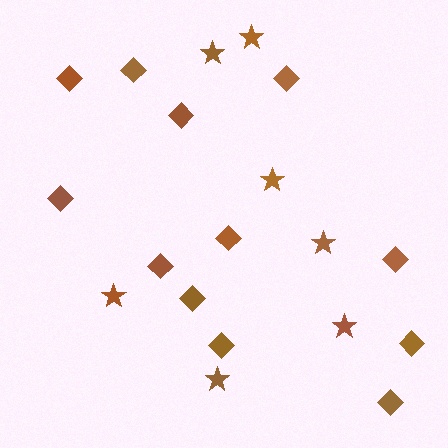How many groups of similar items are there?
There are 2 groups: one group of stars (7) and one group of diamonds (12).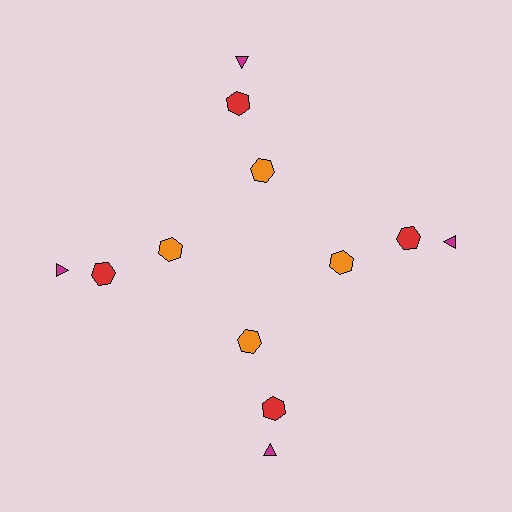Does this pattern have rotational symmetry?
Yes, this pattern has 4-fold rotational symmetry. It looks the same after rotating 90 degrees around the center.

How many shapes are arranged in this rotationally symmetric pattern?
There are 12 shapes, arranged in 4 groups of 3.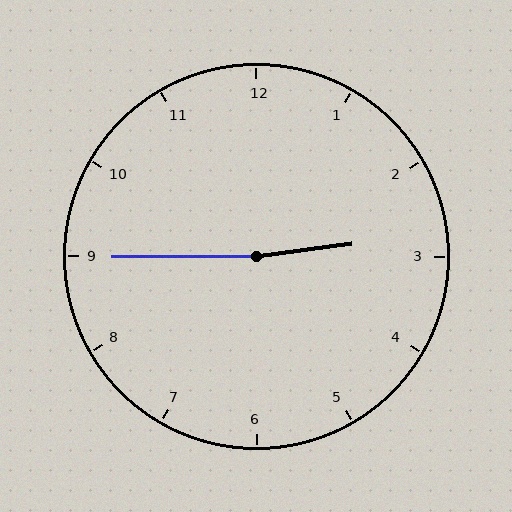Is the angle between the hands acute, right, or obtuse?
It is obtuse.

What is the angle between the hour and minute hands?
Approximately 172 degrees.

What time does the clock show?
2:45.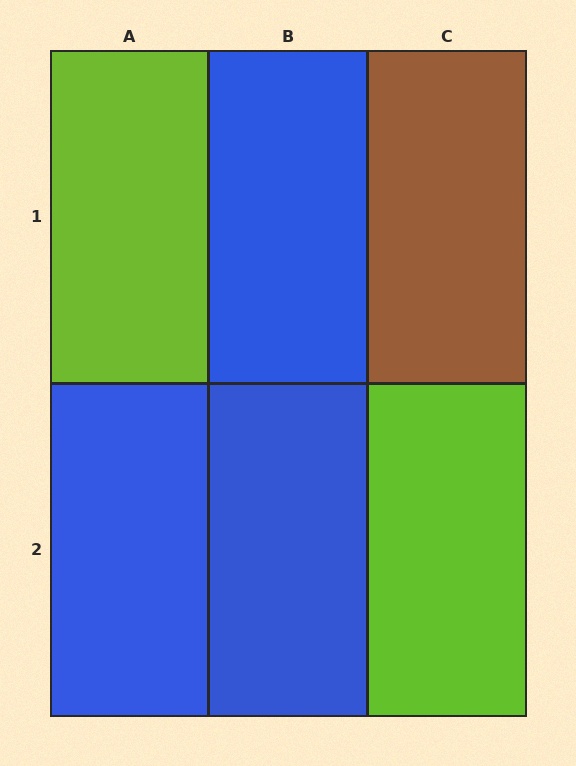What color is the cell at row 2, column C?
Lime.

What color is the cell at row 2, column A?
Blue.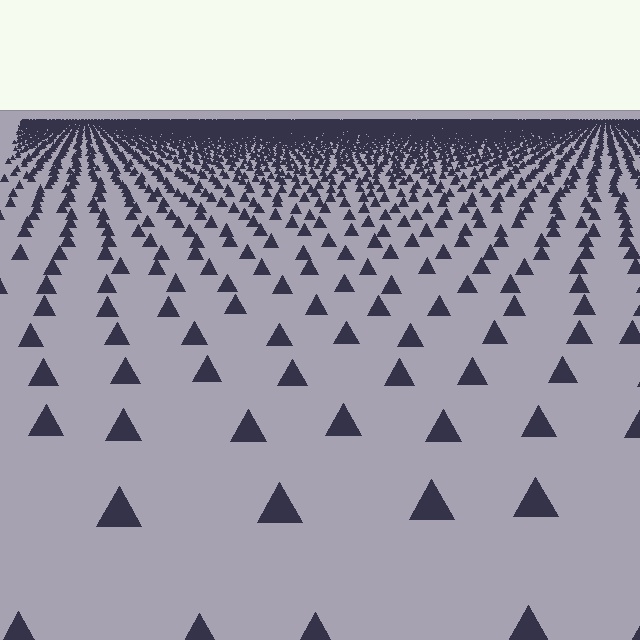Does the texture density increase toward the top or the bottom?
Density increases toward the top.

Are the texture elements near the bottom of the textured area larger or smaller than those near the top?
Larger. Near the bottom, elements are closer to the viewer and appear at a bigger on-screen size.